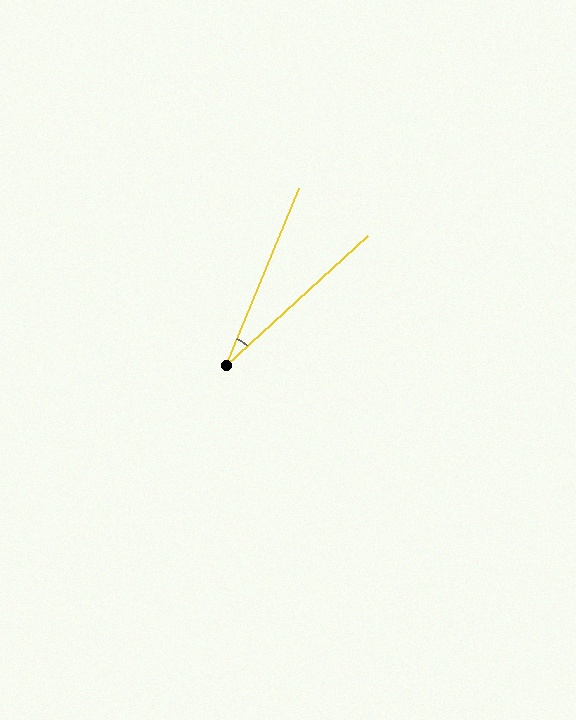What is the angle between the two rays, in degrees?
Approximately 25 degrees.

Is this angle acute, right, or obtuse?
It is acute.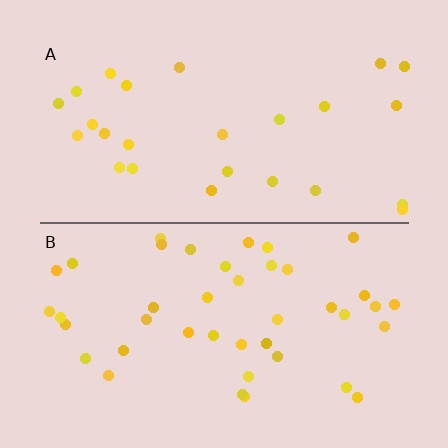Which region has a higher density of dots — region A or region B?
B (the bottom).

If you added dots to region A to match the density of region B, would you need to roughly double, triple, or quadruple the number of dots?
Approximately double.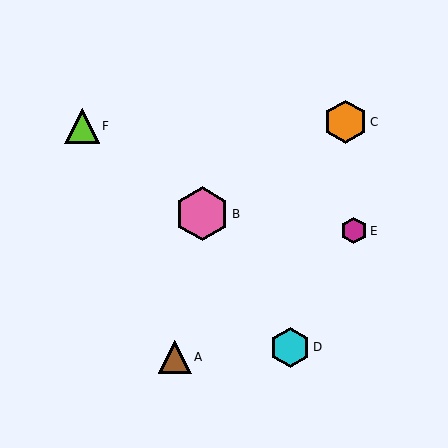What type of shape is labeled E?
Shape E is a magenta hexagon.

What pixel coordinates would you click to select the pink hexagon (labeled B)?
Click at (202, 214) to select the pink hexagon B.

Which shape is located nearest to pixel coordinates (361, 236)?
The magenta hexagon (labeled E) at (354, 231) is nearest to that location.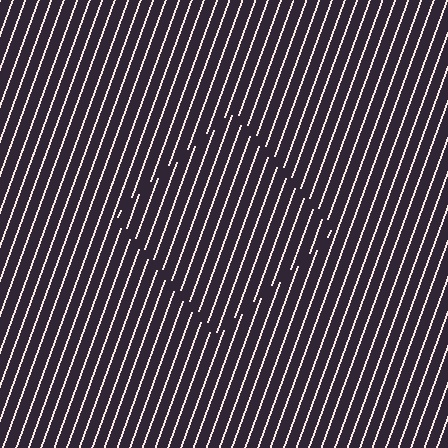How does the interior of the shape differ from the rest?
The interior of the shape contains the same grating, shifted by half a period — the contour is defined by the phase discontinuity where line-ends from the inner and outer gratings abut.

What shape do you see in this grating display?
An illusory square. The interior of the shape contains the same grating, shifted by half a period — the contour is defined by the phase discontinuity where line-ends from the inner and outer gratings abut.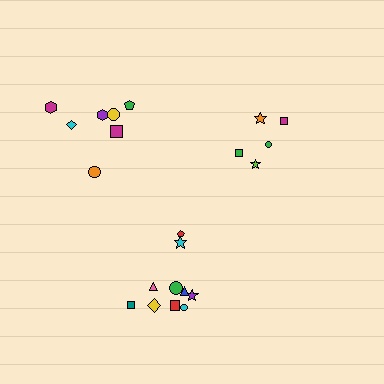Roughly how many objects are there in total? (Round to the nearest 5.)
Roughly 20 objects in total.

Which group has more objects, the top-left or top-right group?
The top-left group.